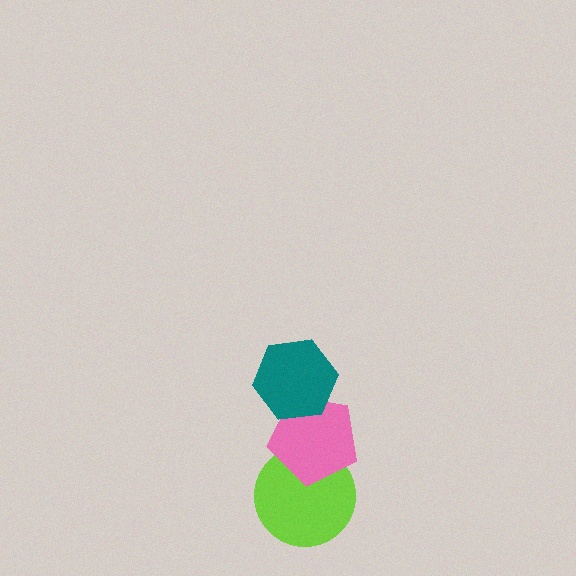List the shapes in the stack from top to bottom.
From top to bottom: the teal hexagon, the pink pentagon, the lime circle.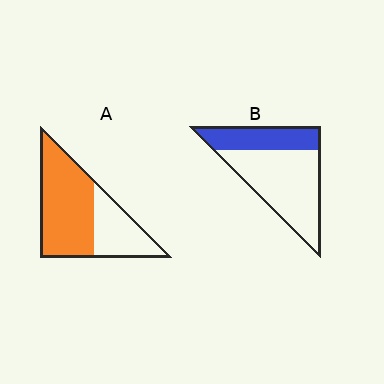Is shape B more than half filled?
No.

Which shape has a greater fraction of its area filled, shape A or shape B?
Shape A.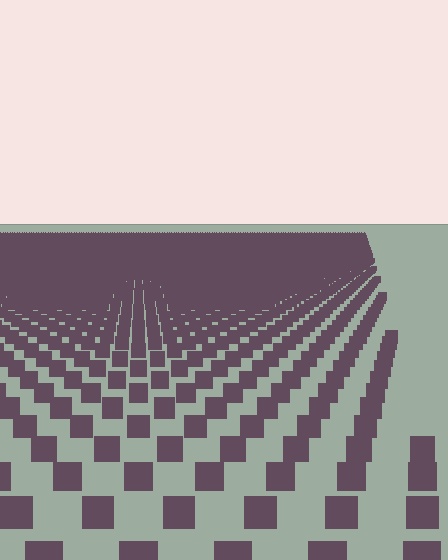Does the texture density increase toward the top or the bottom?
Density increases toward the top.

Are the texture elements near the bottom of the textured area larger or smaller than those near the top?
Larger. Near the bottom, elements are closer to the viewer and appear at a bigger on-screen size.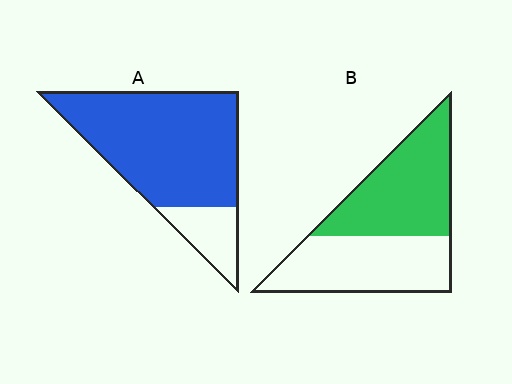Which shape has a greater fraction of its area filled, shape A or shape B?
Shape A.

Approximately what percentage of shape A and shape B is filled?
A is approximately 80% and B is approximately 50%.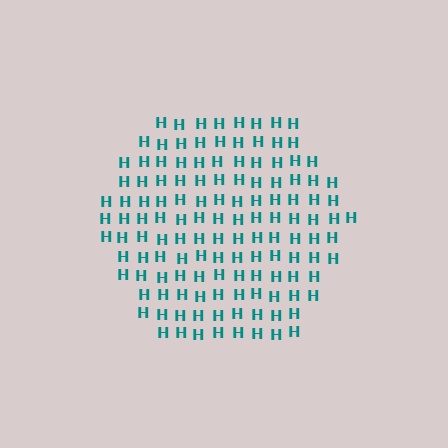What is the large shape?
The large shape is a hexagon.